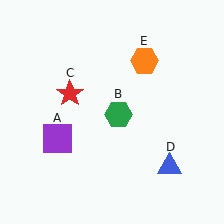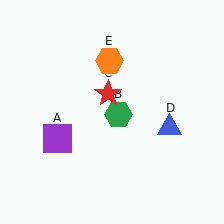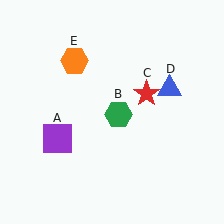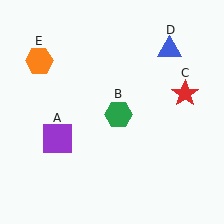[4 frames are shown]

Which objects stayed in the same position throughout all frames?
Purple square (object A) and green hexagon (object B) remained stationary.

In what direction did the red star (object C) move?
The red star (object C) moved right.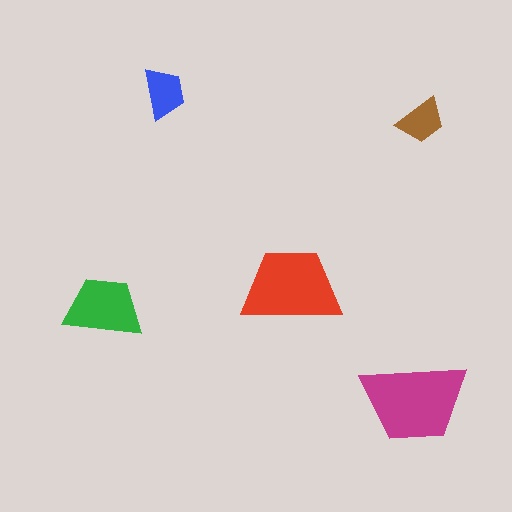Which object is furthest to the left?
The green trapezoid is leftmost.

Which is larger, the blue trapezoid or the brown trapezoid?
The blue one.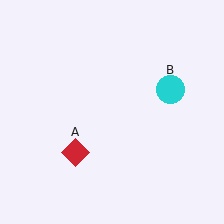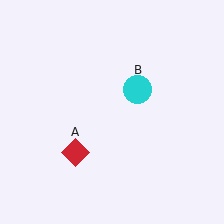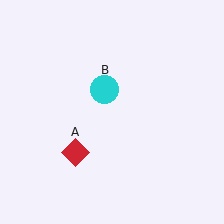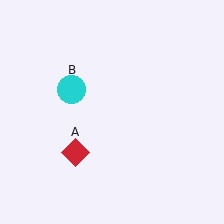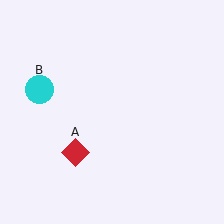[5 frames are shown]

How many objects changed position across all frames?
1 object changed position: cyan circle (object B).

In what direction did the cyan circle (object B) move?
The cyan circle (object B) moved left.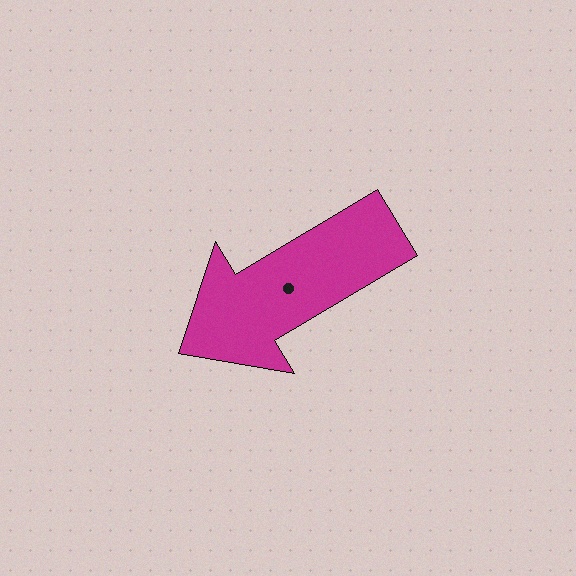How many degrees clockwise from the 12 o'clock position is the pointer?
Approximately 239 degrees.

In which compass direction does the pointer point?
Southwest.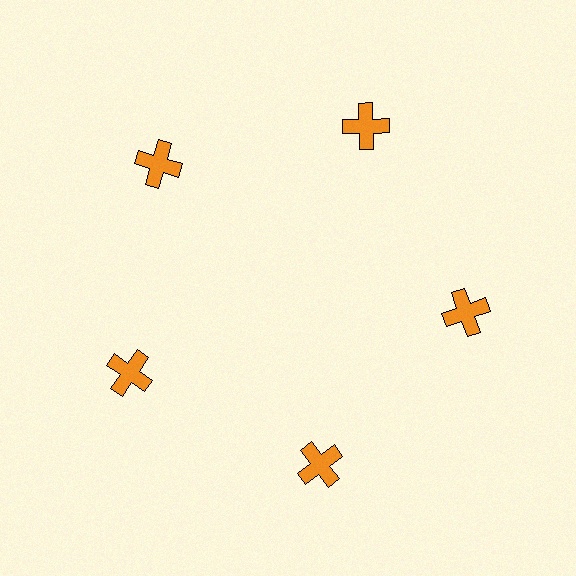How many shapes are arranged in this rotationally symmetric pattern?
There are 5 shapes, arranged in 5 groups of 1.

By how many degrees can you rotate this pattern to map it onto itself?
The pattern maps onto itself every 72 degrees of rotation.